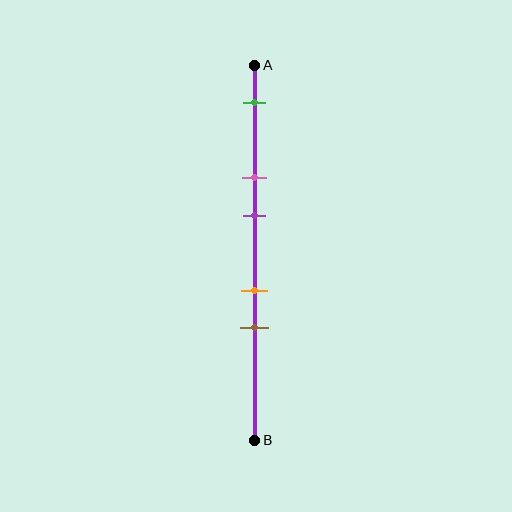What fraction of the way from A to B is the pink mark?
The pink mark is approximately 30% (0.3) of the way from A to B.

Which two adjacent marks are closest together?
The orange and brown marks are the closest adjacent pair.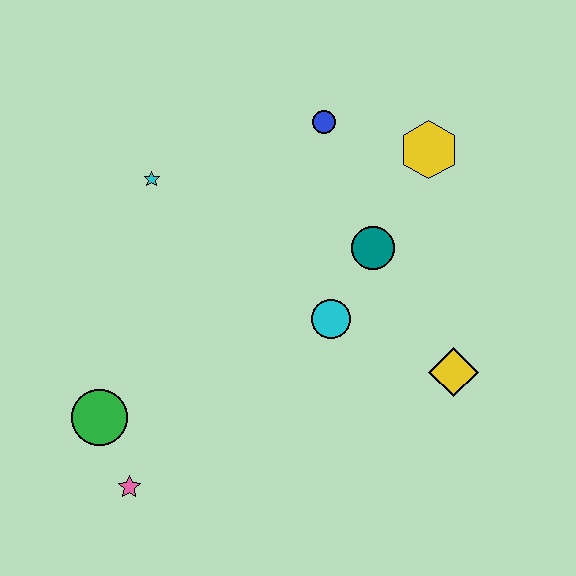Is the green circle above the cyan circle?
No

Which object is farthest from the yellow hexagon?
The pink star is farthest from the yellow hexagon.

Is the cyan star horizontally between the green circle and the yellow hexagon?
Yes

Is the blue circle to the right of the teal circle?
No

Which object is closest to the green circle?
The pink star is closest to the green circle.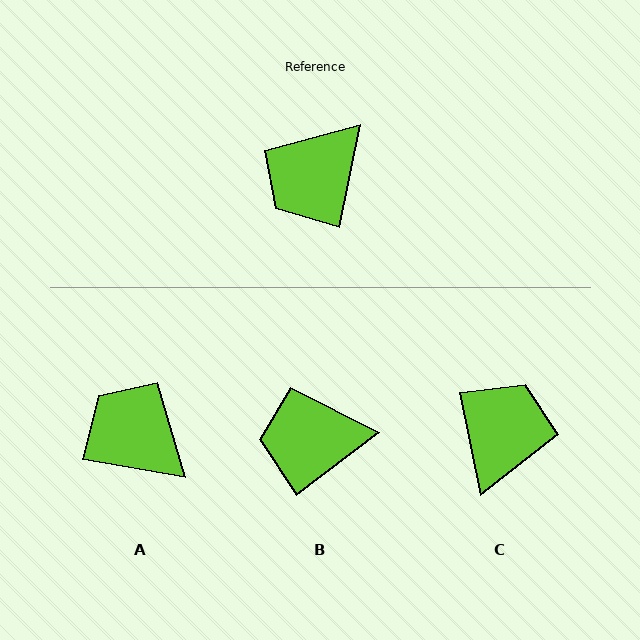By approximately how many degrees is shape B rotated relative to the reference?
Approximately 41 degrees clockwise.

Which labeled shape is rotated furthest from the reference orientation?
C, about 157 degrees away.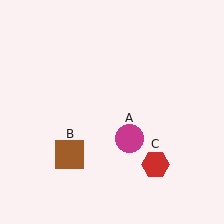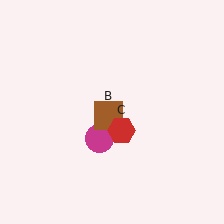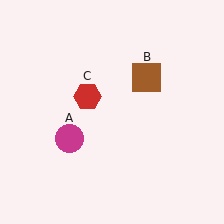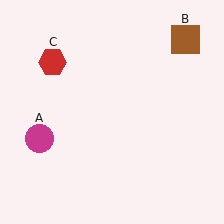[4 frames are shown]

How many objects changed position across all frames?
3 objects changed position: magenta circle (object A), brown square (object B), red hexagon (object C).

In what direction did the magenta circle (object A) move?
The magenta circle (object A) moved left.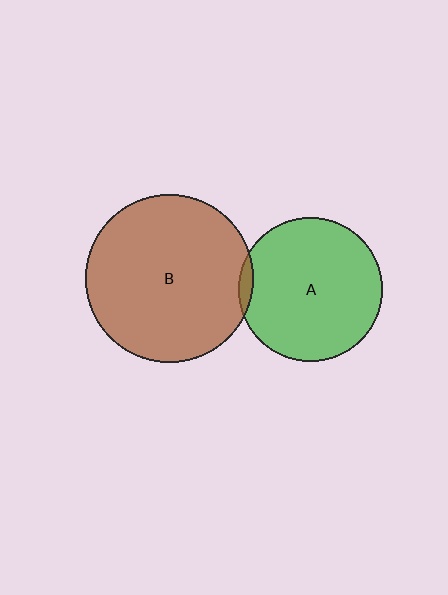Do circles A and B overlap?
Yes.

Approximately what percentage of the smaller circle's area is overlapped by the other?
Approximately 5%.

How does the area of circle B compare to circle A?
Approximately 1.4 times.